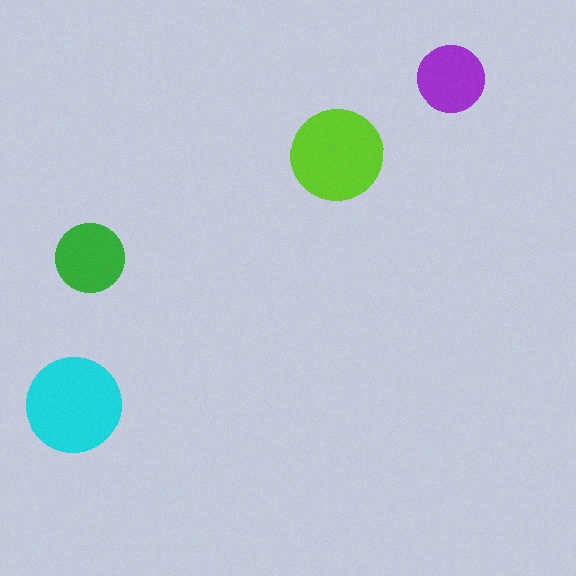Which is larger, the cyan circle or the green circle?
The cyan one.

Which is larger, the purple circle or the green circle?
The green one.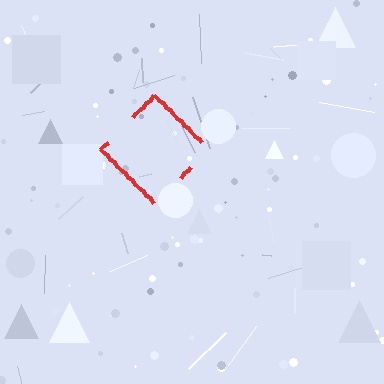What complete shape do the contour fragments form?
The contour fragments form a diamond.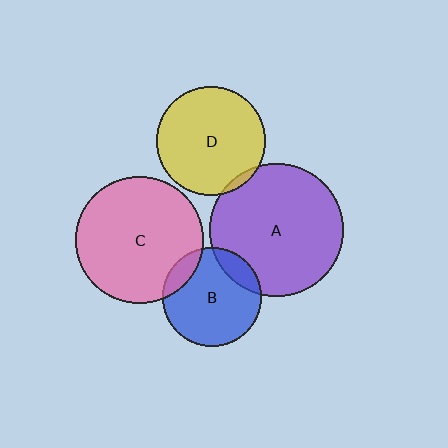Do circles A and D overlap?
Yes.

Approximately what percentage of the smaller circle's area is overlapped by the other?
Approximately 5%.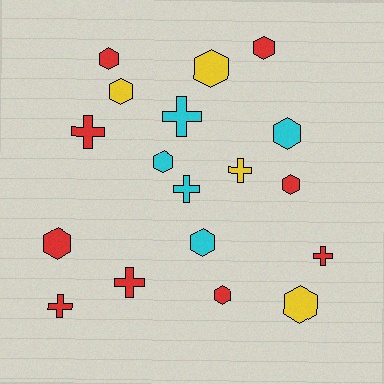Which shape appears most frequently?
Hexagon, with 11 objects.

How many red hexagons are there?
There are 5 red hexagons.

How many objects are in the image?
There are 18 objects.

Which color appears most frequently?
Red, with 9 objects.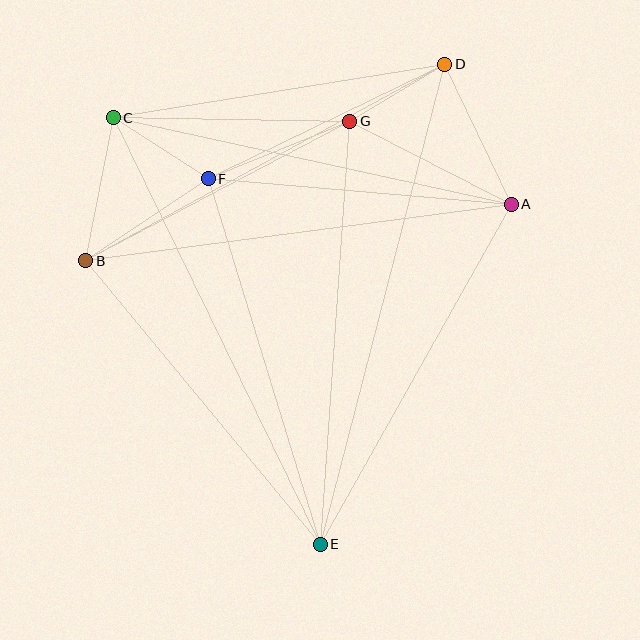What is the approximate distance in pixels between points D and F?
The distance between D and F is approximately 263 pixels.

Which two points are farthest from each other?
Points D and E are farthest from each other.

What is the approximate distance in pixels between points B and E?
The distance between B and E is approximately 368 pixels.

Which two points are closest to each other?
Points D and G are closest to each other.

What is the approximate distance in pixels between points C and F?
The distance between C and F is approximately 113 pixels.